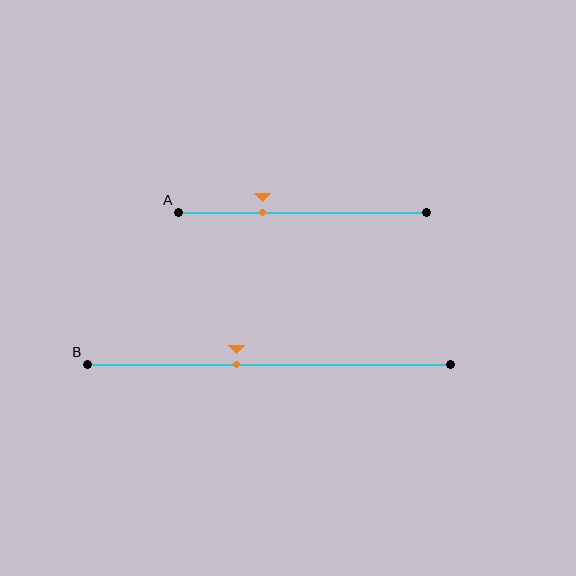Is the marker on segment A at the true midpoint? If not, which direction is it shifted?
No, the marker on segment A is shifted to the left by about 16% of the segment length.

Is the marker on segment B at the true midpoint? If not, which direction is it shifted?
No, the marker on segment B is shifted to the left by about 9% of the segment length.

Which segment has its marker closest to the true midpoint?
Segment B has its marker closest to the true midpoint.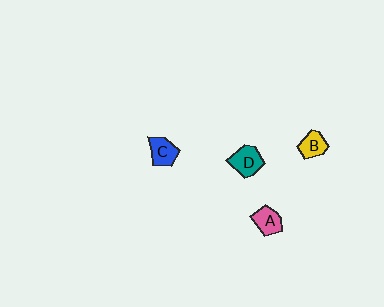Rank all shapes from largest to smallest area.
From largest to smallest: D (teal), C (blue), A (pink), B (yellow).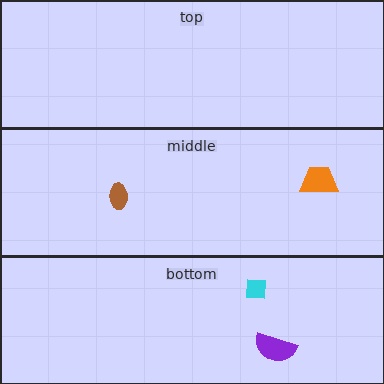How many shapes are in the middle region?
2.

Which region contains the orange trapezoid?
The middle region.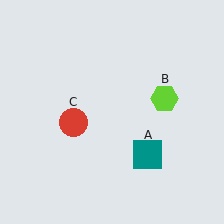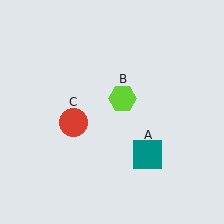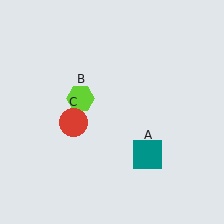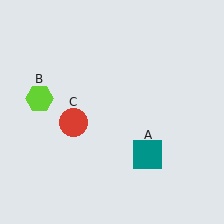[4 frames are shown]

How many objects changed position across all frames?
1 object changed position: lime hexagon (object B).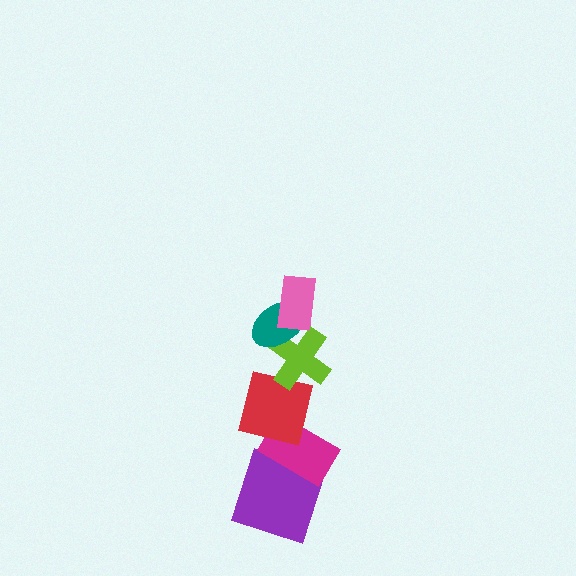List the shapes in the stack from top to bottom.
From top to bottom: the pink rectangle, the teal ellipse, the lime cross, the red square, the magenta rectangle, the purple square.